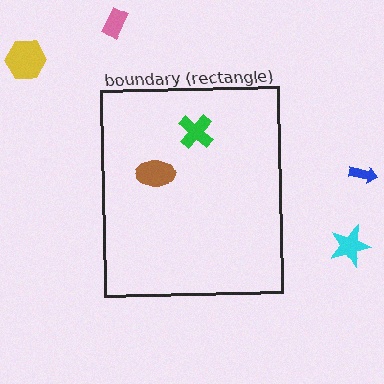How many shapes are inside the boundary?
2 inside, 4 outside.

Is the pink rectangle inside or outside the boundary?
Outside.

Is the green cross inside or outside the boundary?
Inside.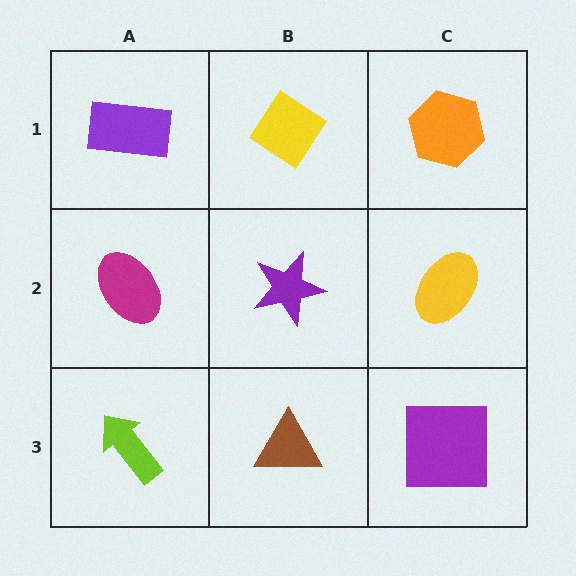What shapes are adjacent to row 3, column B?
A purple star (row 2, column B), a lime arrow (row 3, column A), a purple square (row 3, column C).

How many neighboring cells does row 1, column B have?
3.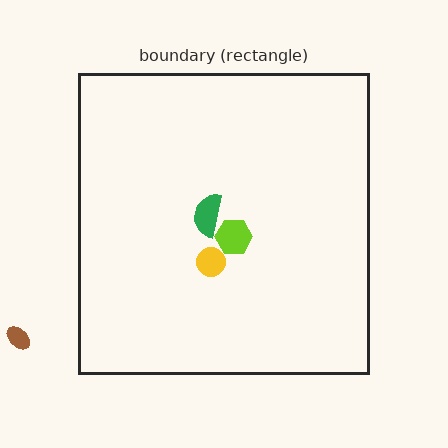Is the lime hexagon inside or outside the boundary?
Inside.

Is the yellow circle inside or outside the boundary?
Inside.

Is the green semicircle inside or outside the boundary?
Inside.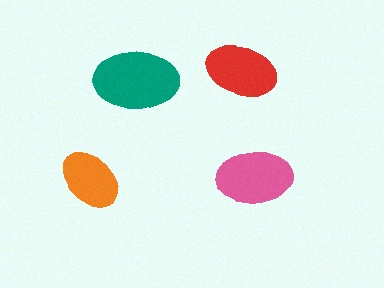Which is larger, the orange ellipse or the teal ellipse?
The teal one.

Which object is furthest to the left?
The orange ellipse is leftmost.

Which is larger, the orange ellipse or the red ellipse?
The red one.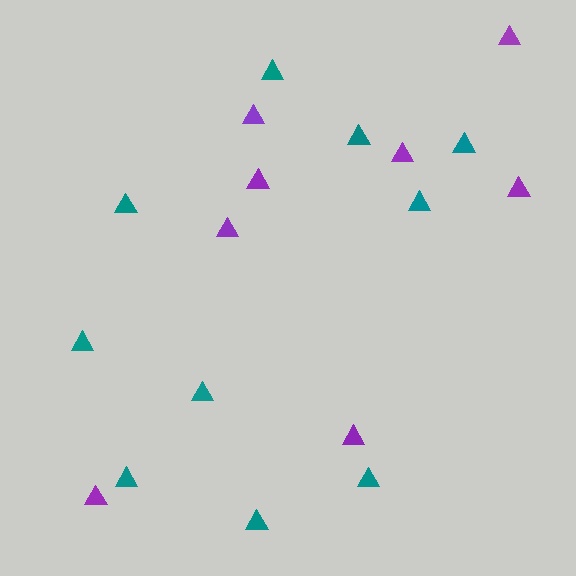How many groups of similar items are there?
There are 2 groups: one group of purple triangles (8) and one group of teal triangles (10).